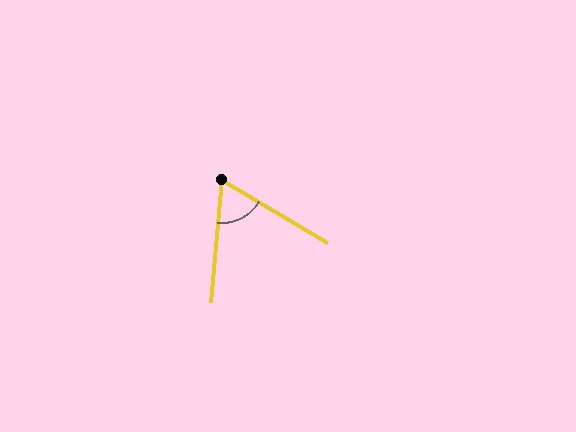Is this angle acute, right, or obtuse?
It is acute.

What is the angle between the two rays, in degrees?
Approximately 65 degrees.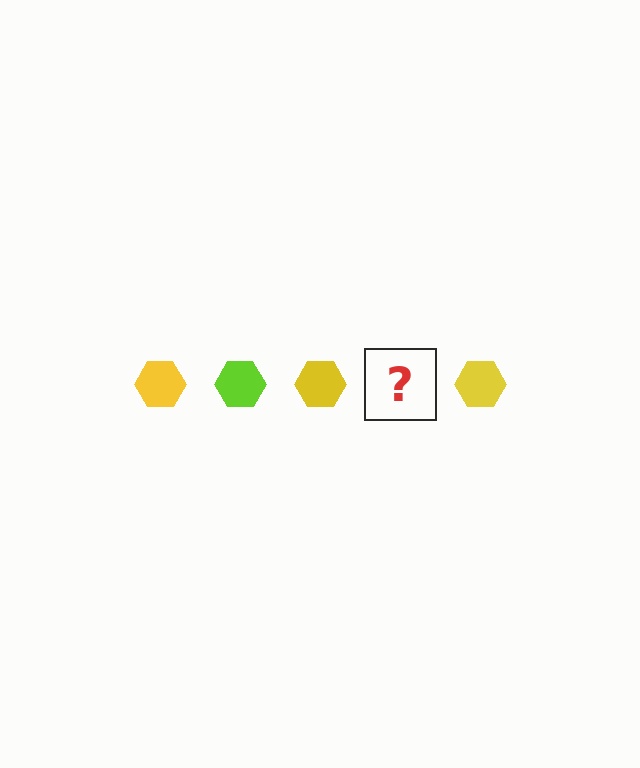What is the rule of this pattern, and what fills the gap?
The rule is that the pattern cycles through yellow, lime hexagons. The gap should be filled with a lime hexagon.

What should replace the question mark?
The question mark should be replaced with a lime hexagon.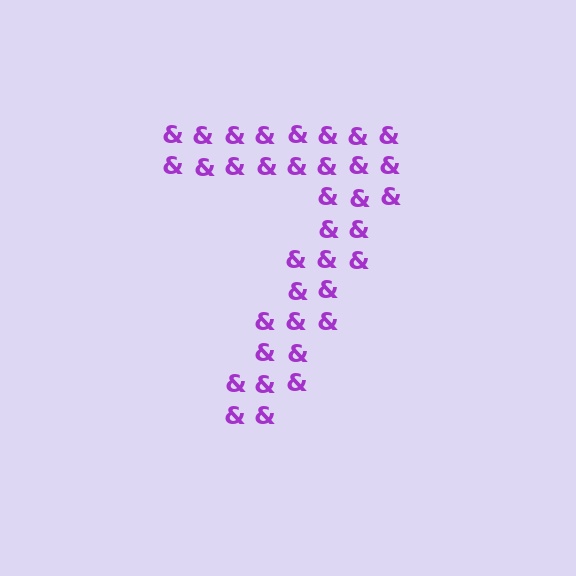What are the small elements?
The small elements are ampersands.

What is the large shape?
The large shape is the digit 7.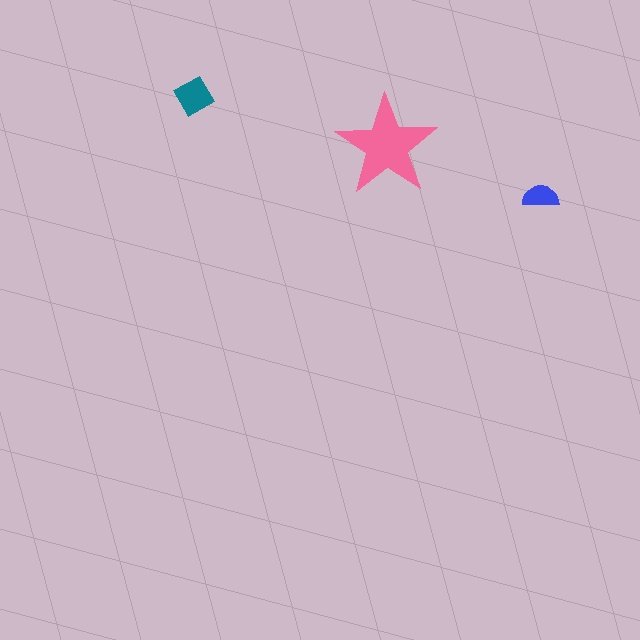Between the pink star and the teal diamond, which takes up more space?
The pink star.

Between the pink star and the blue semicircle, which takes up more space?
The pink star.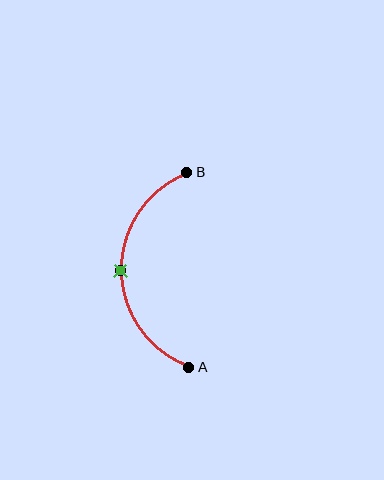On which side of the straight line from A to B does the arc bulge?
The arc bulges to the left of the straight line connecting A and B.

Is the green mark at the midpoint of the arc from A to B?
Yes. The green mark lies on the arc at equal arc-length from both A and B — it is the arc midpoint.